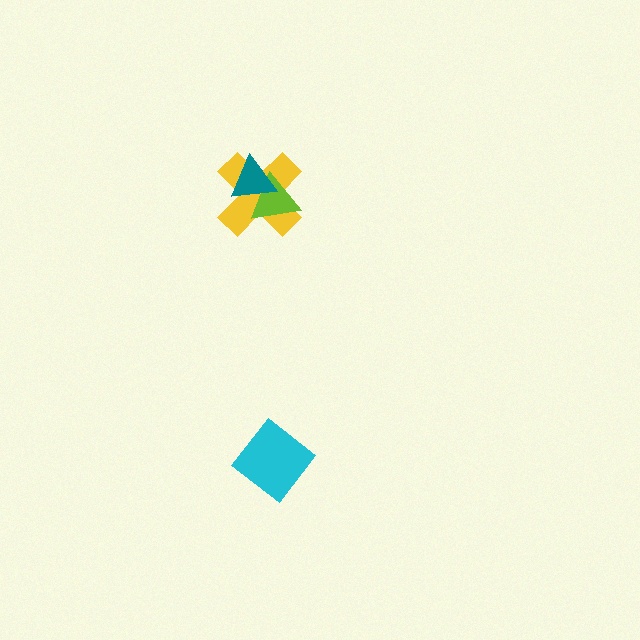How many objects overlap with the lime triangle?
2 objects overlap with the lime triangle.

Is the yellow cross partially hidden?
Yes, it is partially covered by another shape.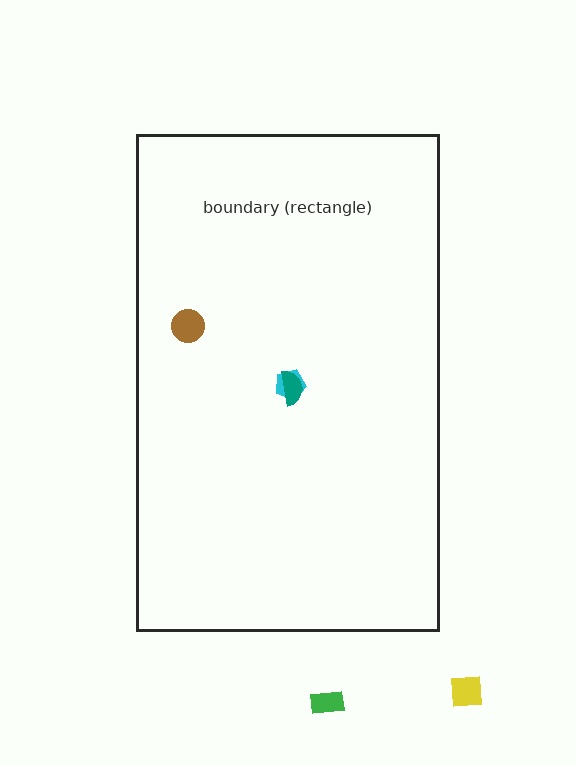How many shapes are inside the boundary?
3 inside, 2 outside.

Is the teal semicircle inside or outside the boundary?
Inside.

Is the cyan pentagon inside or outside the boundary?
Inside.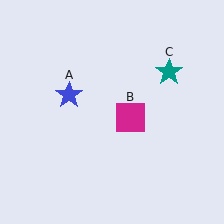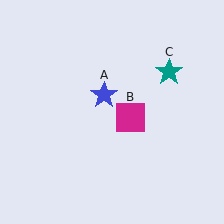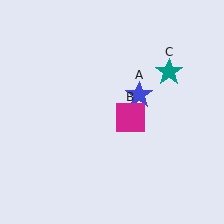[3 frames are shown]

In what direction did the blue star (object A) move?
The blue star (object A) moved right.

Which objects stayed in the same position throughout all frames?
Magenta square (object B) and teal star (object C) remained stationary.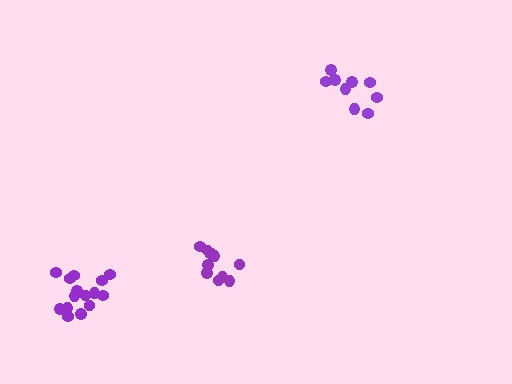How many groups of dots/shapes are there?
There are 3 groups.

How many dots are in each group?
Group 1: 9 dots, Group 2: 10 dots, Group 3: 15 dots (34 total).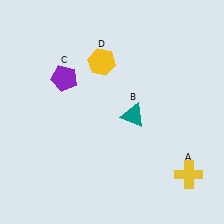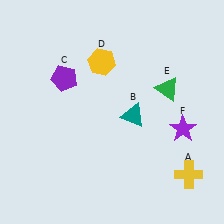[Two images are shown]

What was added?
A green triangle (E), a purple star (F) were added in Image 2.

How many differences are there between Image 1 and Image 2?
There are 2 differences between the two images.